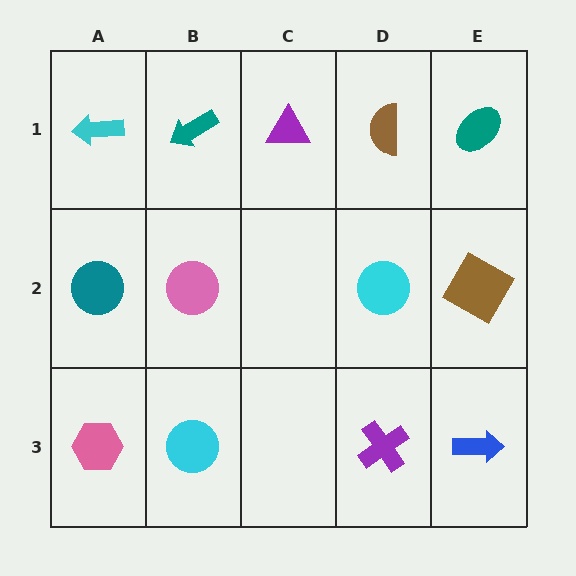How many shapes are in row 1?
5 shapes.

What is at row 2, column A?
A teal circle.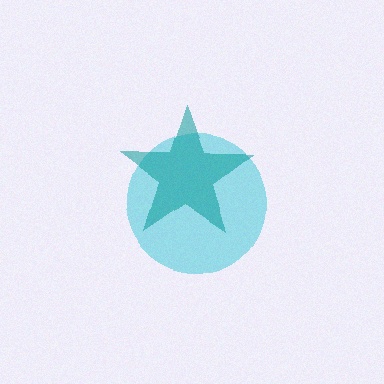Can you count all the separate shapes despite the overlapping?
Yes, there are 2 separate shapes.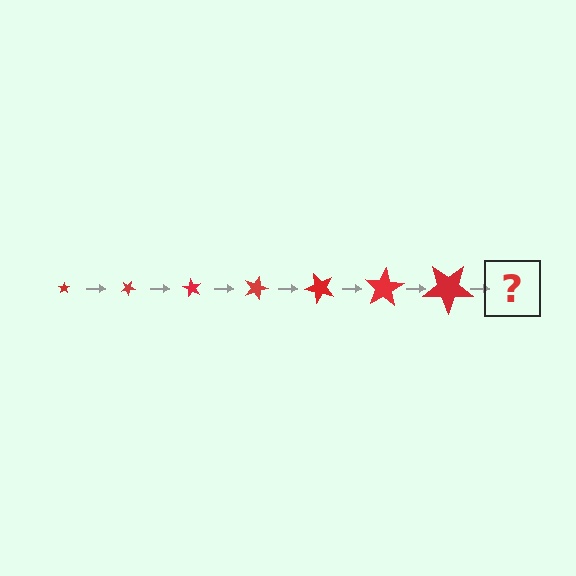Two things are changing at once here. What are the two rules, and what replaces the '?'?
The two rules are that the star grows larger each step and it rotates 30 degrees each step. The '?' should be a star, larger than the previous one and rotated 210 degrees from the start.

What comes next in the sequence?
The next element should be a star, larger than the previous one and rotated 210 degrees from the start.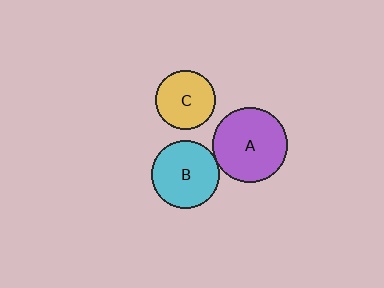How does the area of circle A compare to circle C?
Approximately 1.6 times.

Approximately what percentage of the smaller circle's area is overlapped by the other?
Approximately 5%.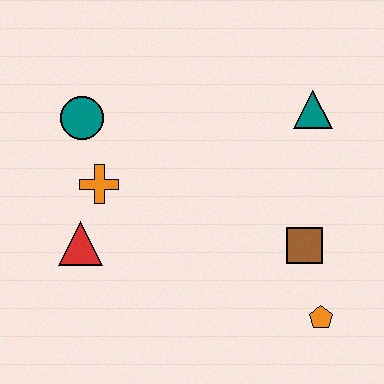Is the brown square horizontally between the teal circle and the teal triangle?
Yes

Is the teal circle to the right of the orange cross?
No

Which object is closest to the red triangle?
The orange cross is closest to the red triangle.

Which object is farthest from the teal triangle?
The red triangle is farthest from the teal triangle.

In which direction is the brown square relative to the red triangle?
The brown square is to the right of the red triangle.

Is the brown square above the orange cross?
No